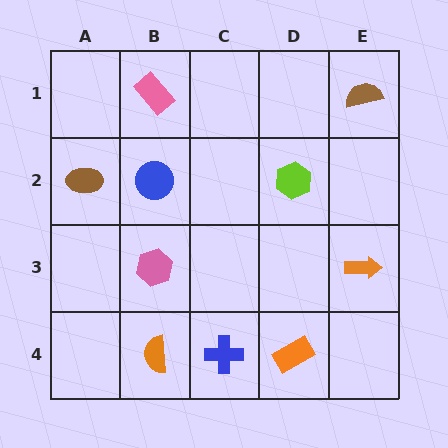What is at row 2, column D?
A lime hexagon.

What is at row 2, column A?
A brown ellipse.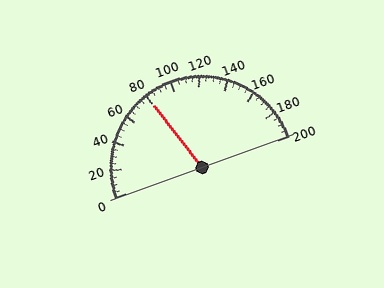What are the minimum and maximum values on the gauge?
The gauge ranges from 0 to 200.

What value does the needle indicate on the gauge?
The needle indicates approximately 80.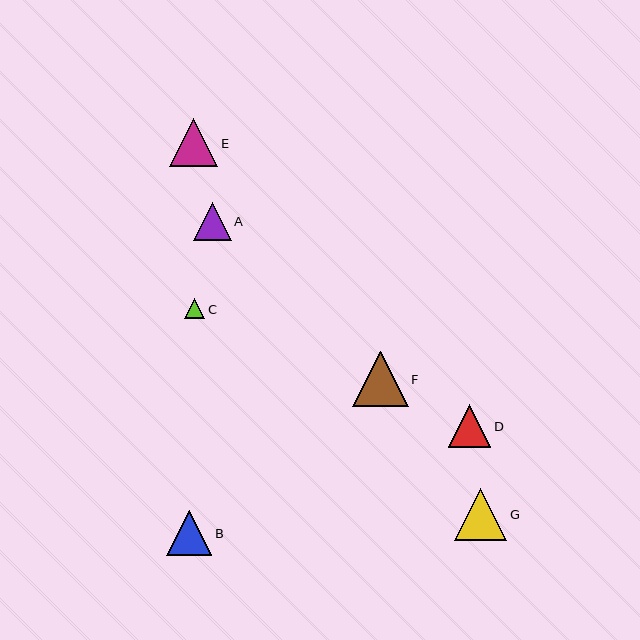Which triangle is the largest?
Triangle F is the largest with a size of approximately 56 pixels.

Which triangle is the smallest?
Triangle C is the smallest with a size of approximately 20 pixels.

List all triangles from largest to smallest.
From largest to smallest: F, G, E, B, D, A, C.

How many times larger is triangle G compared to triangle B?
Triangle G is approximately 1.1 times the size of triangle B.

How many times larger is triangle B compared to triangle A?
Triangle B is approximately 1.2 times the size of triangle A.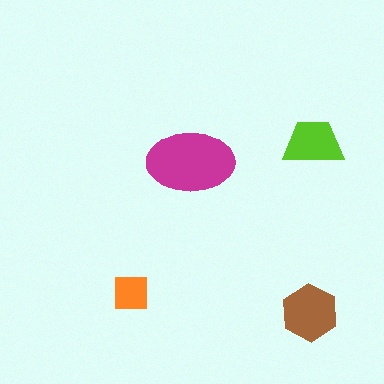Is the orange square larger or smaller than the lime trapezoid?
Smaller.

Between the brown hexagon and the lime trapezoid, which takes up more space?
The brown hexagon.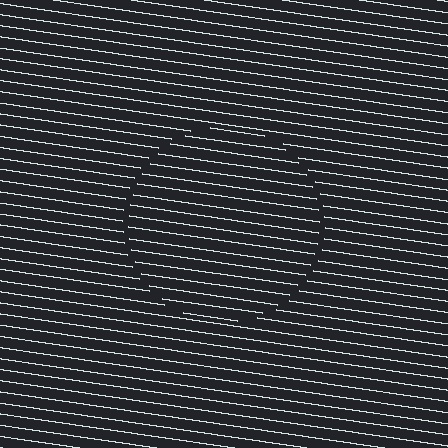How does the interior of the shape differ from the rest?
The interior of the shape contains the same grating, shifted by half a period — the contour is defined by the phase discontinuity where line-ends from the inner and outer gratings abut.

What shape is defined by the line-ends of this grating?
An illusory circle. The interior of the shape contains the same grating, shifted by half a period — the contour is defined by the phase discontinuity where line-ends from the inner and outer gratings abut.